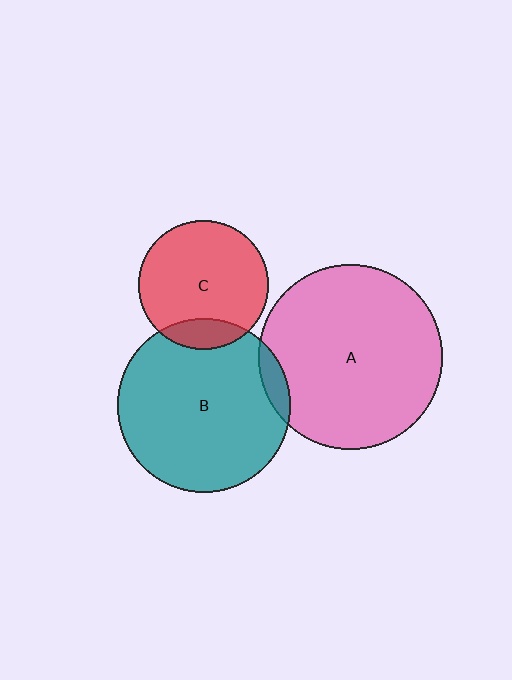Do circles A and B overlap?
Yes.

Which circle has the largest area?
Circle A (pink).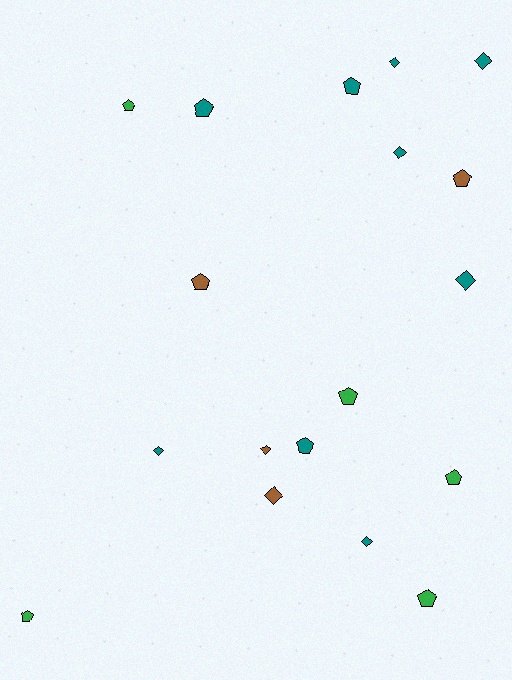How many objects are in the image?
There are 18 objects.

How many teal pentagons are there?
There are 3 teal pentagons.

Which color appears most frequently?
Teal, with 9 objects.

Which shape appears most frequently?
Pentagon, with 10 objects.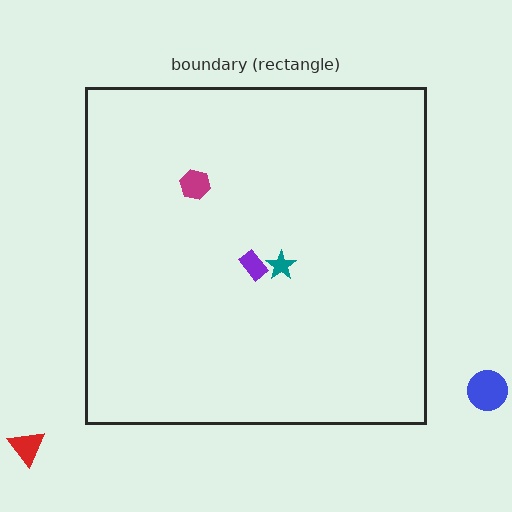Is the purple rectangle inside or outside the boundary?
Inside.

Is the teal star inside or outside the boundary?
Inside.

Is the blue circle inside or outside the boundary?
Outside.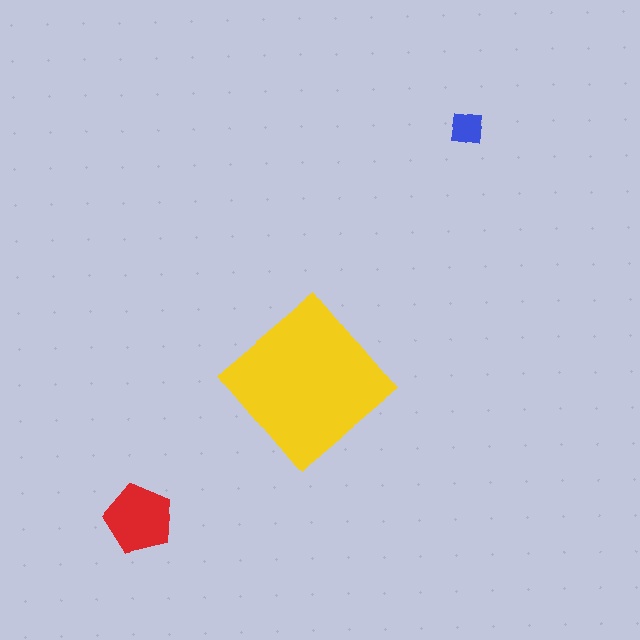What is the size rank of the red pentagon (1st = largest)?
2nd.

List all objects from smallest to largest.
The blue square, the red pentagon, the yellow diamond.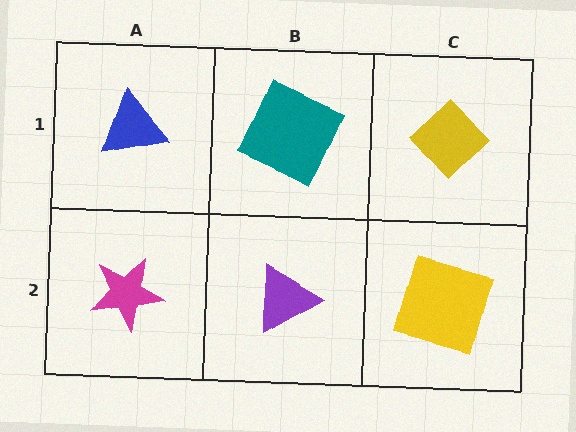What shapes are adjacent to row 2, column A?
A blue triangle (row 1, column A), a purple triangle (row 2, column B).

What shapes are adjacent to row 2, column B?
A teal square (row 1, column B), a magenta star (row 2, column A), a yellow square (row 2, column C).